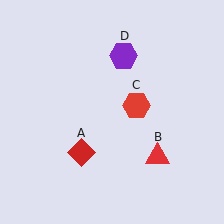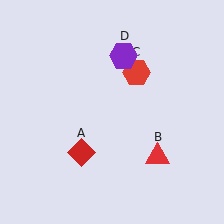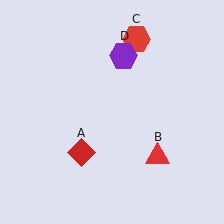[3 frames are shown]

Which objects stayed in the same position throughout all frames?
Red diamond (object A) and red triangle (object B) and purple hexagon (object D) remained stationary.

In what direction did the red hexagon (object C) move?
The red hexagon (object C) moved up.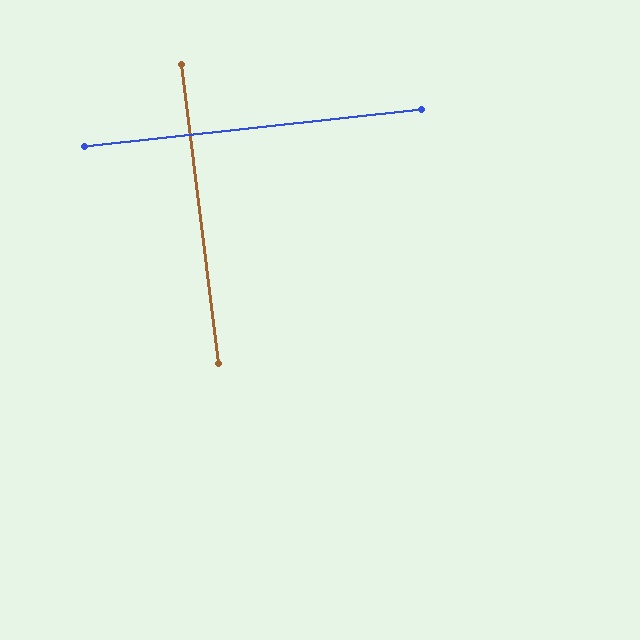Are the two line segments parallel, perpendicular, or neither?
Perpendicular — they meet at approximately 89°.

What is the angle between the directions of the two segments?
Approximately 89 degrees.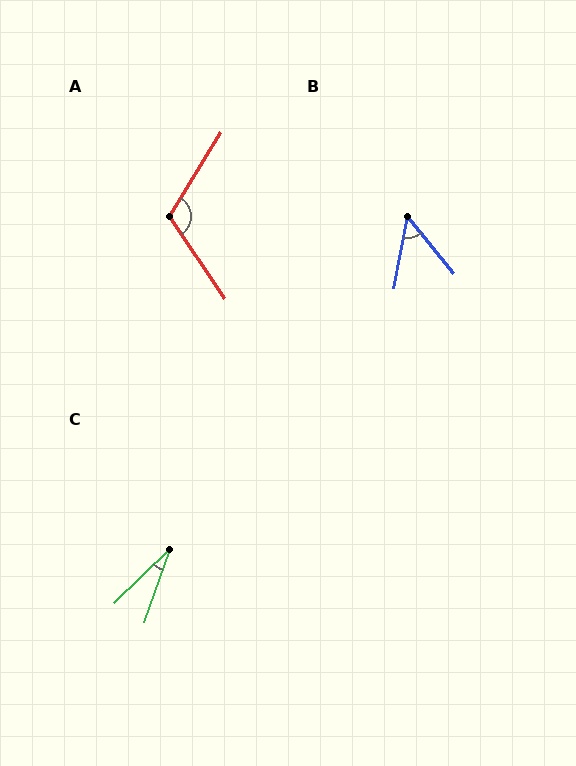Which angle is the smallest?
C, at approximately 27 degrees.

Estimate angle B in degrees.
Approximately 50 degrees.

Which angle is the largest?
A, at approximately 114 degrees.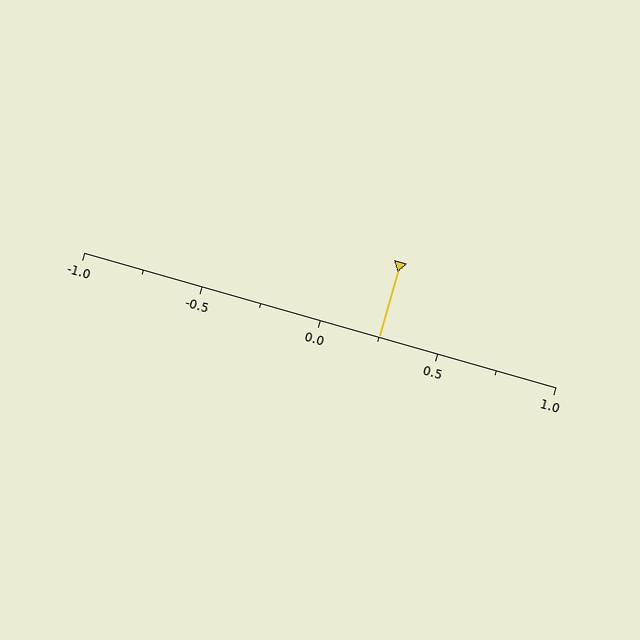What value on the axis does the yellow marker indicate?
The marker indicates approximately 0.25.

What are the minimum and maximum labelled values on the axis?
The axis runs from -1.0 to 1.0.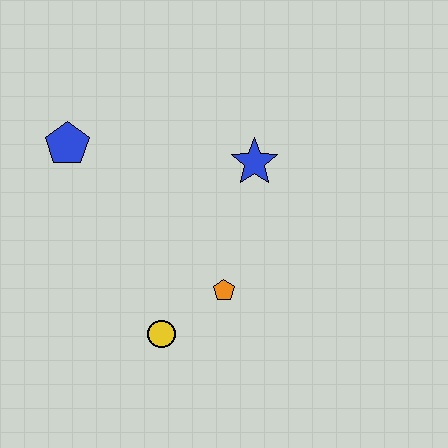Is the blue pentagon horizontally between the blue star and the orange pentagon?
No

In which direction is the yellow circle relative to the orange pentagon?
The yellow circle is to the left of the orange pentagon.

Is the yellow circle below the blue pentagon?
Yes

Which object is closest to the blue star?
The orange pentagon is closest to the blue star.